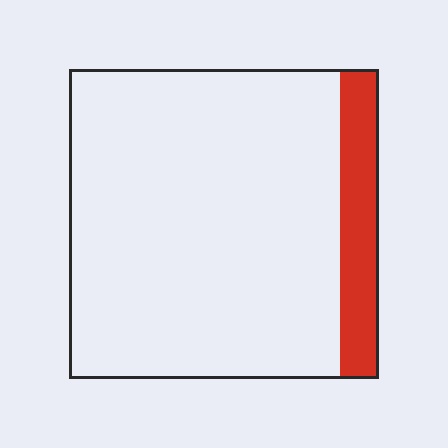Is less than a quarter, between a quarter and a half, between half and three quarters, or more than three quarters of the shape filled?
Less than a quarter.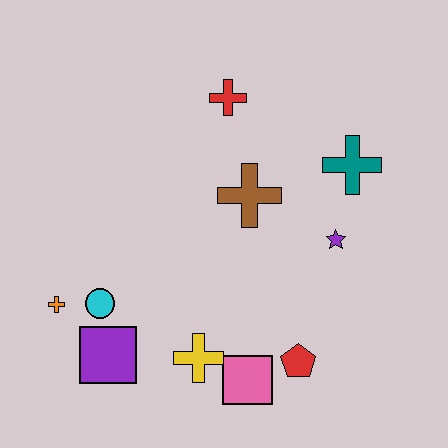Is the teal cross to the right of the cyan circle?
Yes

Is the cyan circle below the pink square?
No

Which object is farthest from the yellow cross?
The red cross is farthest from the yellow cross.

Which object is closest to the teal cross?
The purple star is closest to the teal cross.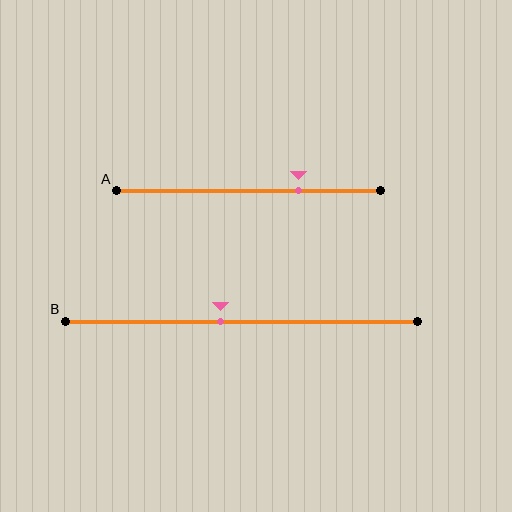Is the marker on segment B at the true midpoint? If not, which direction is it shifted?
No, the marker on segment B is shifted to the left by about 6% of the segment length.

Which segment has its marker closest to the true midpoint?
Segment B has its marker closest to the true midpoint.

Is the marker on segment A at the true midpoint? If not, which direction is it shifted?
No, the marker on segment A is shifted to the right by about 19% of the segment length.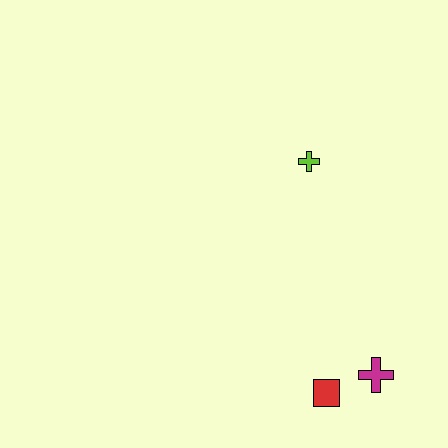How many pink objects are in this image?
There are no pink objects.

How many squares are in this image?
There is 1 square.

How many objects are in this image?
There are 3 objects.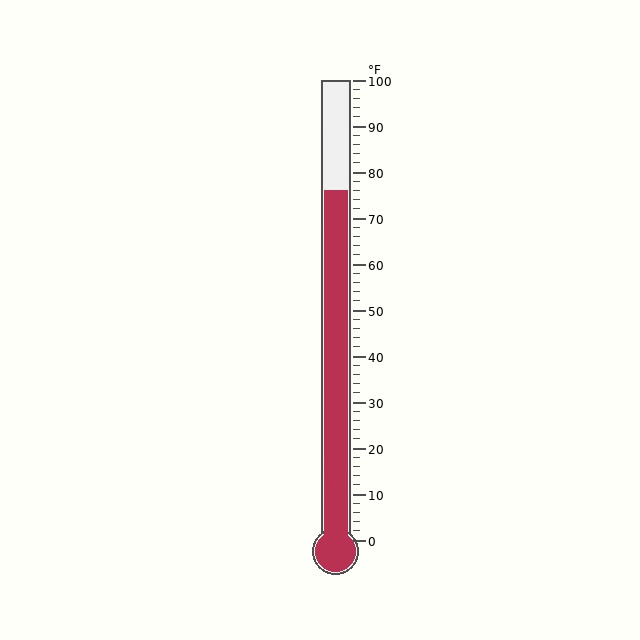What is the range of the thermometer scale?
The thermometer scale ranges from 0°F to 100°F.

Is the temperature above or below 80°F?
The temperature is below 80°F.